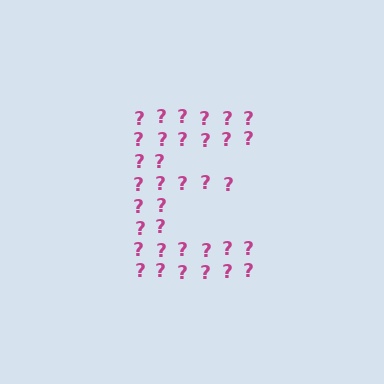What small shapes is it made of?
It is made of small question marks.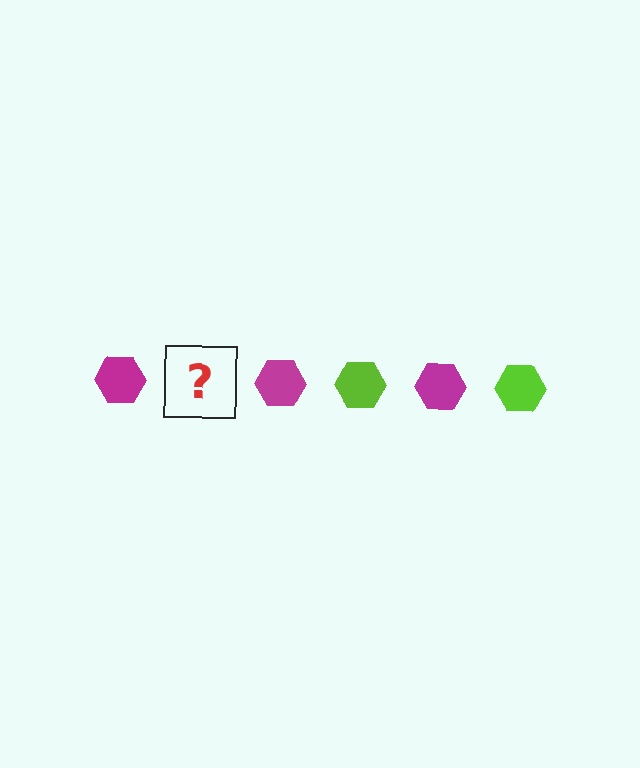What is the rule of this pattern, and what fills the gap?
The rule is that the pattern cycles through magenta, lime hexagons. The gap should be filled with a lime hexagon.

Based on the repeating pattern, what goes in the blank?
The blank should be a lime hexagon.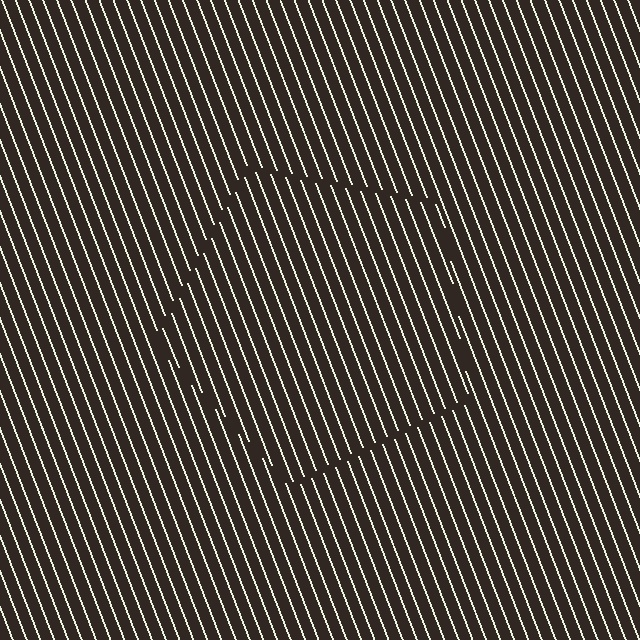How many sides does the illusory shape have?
5 sides — the line-ends trace a pentagon.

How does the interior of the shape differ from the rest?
The interior of the shape contains the same grating, shifted by half a period — the contour is defined by the phase discontinuity where line-ends from the inner and outer gratings abut.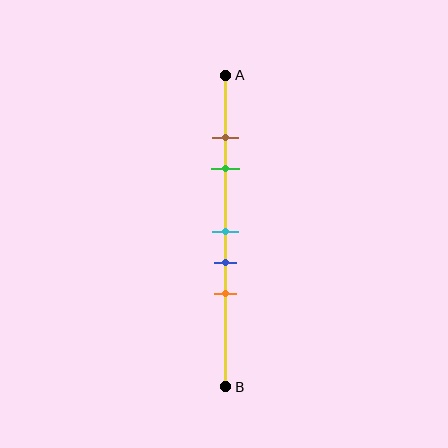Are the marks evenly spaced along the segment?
No, the marks are not evenly spaced.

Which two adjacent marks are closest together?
The brown and green marks are the closest adjacent pair.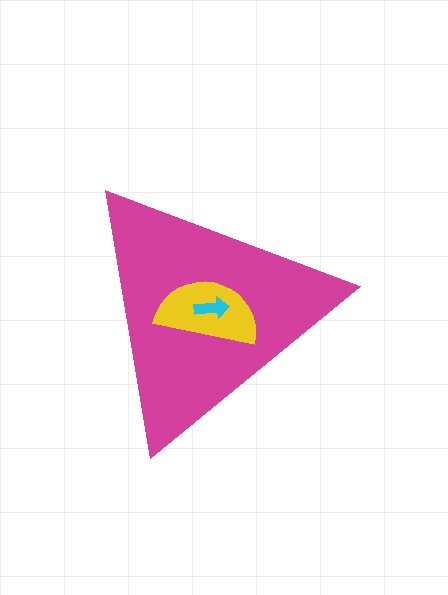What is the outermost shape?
The magenta triangle.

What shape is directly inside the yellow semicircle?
The cyan arrow.